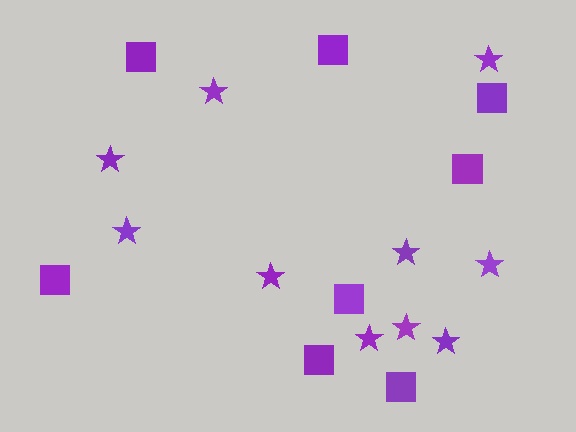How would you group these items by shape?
There are 2 groups: one group of squares (8) and one group of stars (10).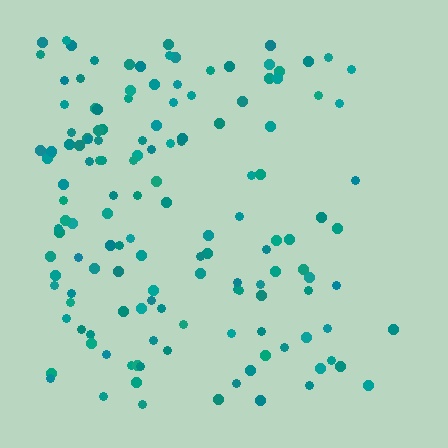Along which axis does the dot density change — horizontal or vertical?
Horizontal.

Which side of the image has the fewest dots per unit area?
The right.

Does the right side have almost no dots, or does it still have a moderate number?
Still a moderate number, just noticeably fewer than the left.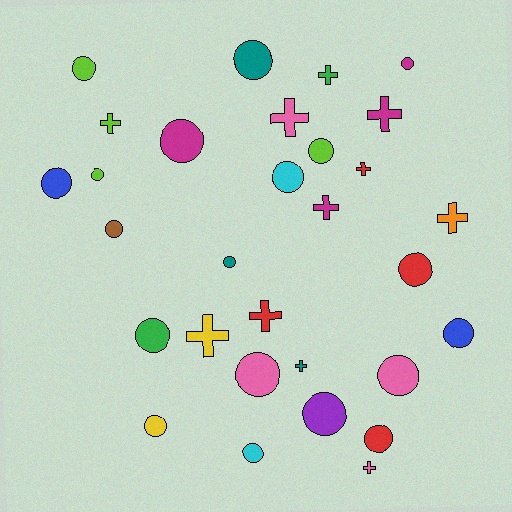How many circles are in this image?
There are 19 circles.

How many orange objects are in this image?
There is 1 orange object.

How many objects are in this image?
There are 30 objects.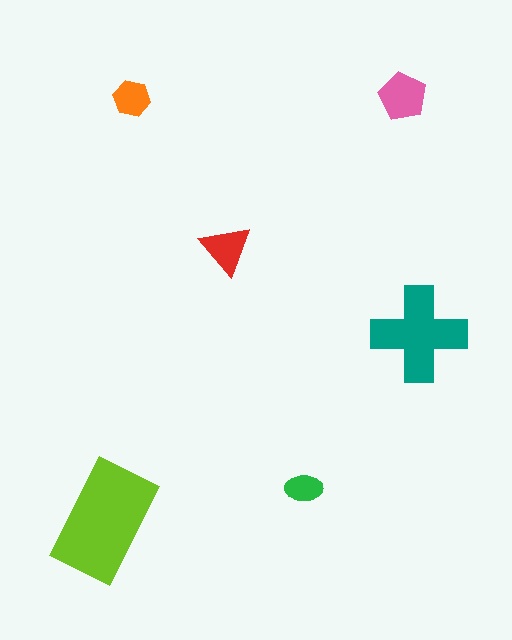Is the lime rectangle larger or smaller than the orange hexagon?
Larger.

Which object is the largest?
The lime rectangle.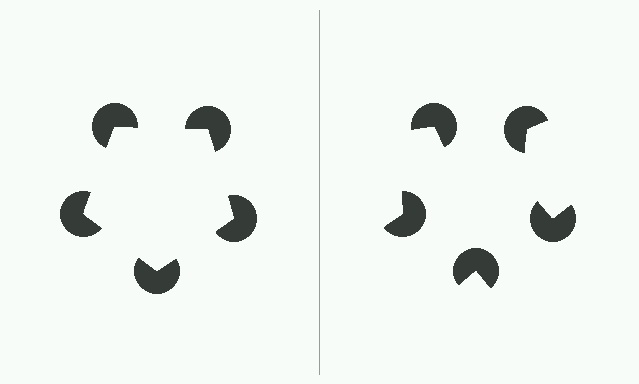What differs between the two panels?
The pac-man discs are positioned identically on both sides; only the wedge orientations differ. On the left they align to a pentagon; on the right they are misaligned.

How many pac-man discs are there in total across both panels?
10 — 5 on each side.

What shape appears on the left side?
An illusory pentagon.